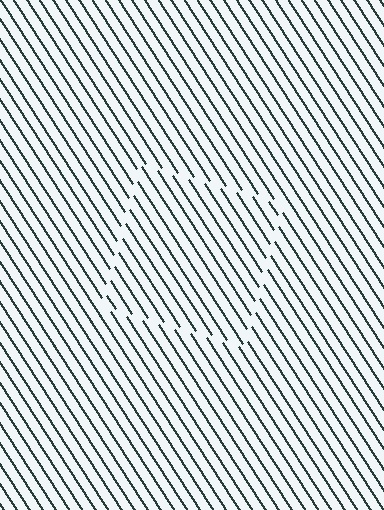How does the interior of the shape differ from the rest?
The interior of the shape contains the same grating, shifted by half a period — the contour is defined by the phase discontinuity where line-ends from the inner and outer gratings abut.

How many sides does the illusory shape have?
4 sides — the line-ends trace a square.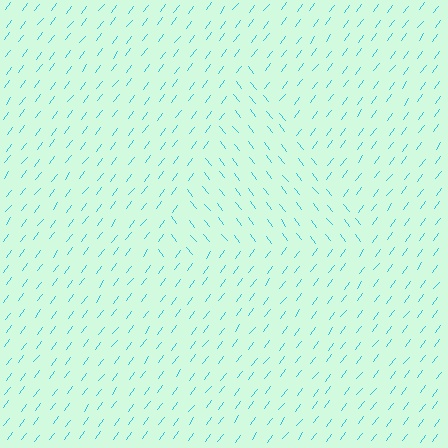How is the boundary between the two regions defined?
The boundary is defined purely by a change in line orientation (approximately 75 degrees difference). All lines are the same color and thickness.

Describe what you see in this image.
The image is filled with small cyan line segments. A triangle region in the image has lines oriented differently from the surrounding lines, creating a visible texture boundary.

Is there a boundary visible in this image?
Yes, there is a texture boundary formed by a change in line orientation.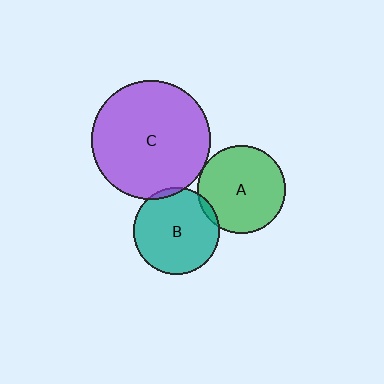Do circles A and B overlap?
Yes.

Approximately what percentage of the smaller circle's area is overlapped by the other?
Approximately 5%.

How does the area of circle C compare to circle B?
Approximately 1.9 times.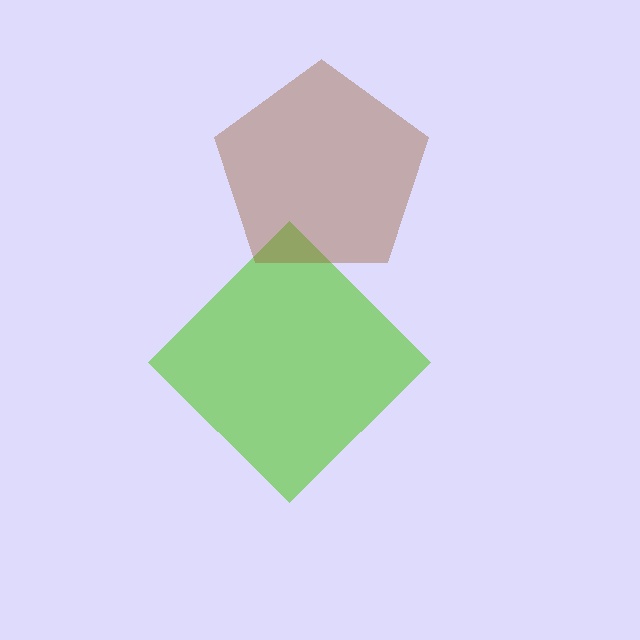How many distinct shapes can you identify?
There are 2 distinct shapes: a lime diamond, a brown pentagon.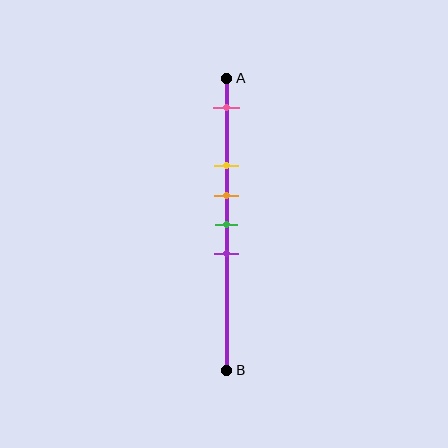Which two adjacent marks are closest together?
The orange and green marks are the closest adjacent pair.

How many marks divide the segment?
There are 5 marks dividing the segment.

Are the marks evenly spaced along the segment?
No, the marks are not evenly spaced.